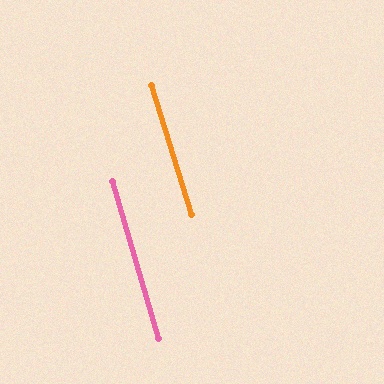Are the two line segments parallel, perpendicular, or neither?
Parallel — their directions differ by only 1.5°.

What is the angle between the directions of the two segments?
Approximately 1 degree.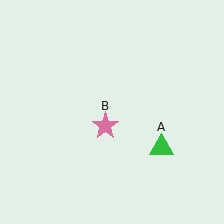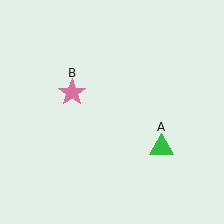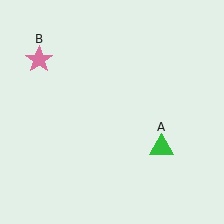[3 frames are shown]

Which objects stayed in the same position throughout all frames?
Green triangle (object A) remained stationary.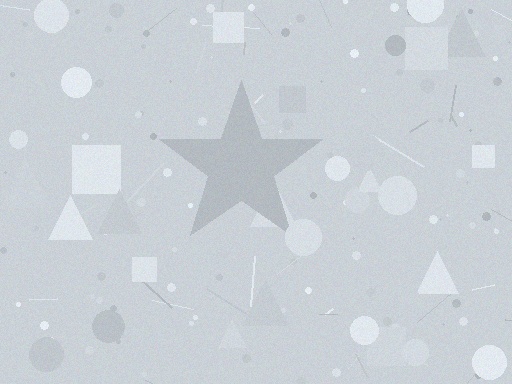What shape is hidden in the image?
A star is hidden in the image.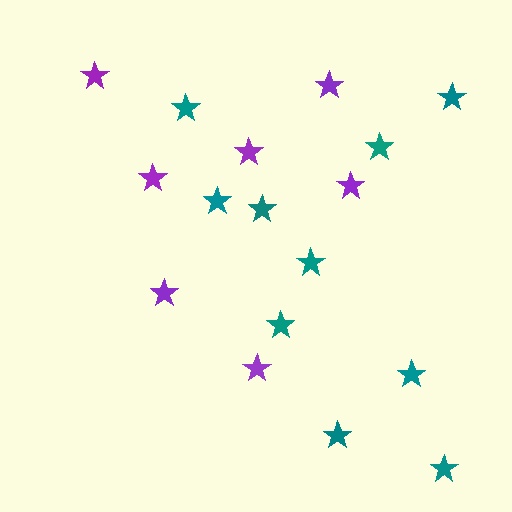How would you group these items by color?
There are 2 groups: one group of purple stars (7) and one group of teal stars (10).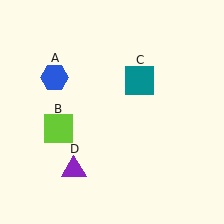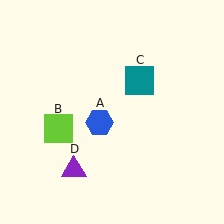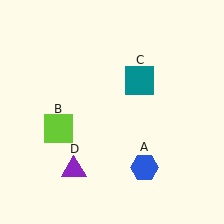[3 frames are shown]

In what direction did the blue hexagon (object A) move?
The blue hexagon (object A) moved down and to the right.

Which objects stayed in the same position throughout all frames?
Lime square (object B) and teal square (object C) and purple triangle (object D) remained stationary.